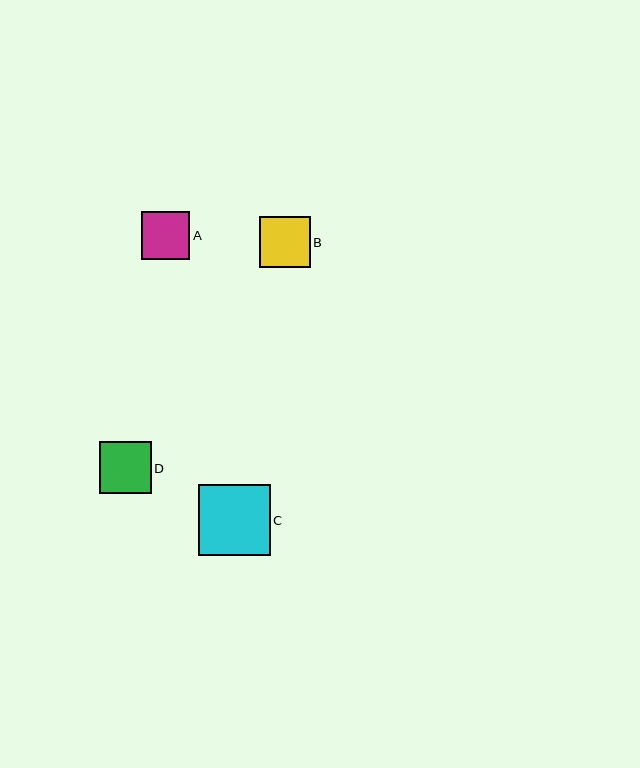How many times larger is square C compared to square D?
Square C is approximately 1.4 times the size of square D.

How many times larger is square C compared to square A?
Square C is approximately 1.5 times the size of square A.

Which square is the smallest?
Square A is the smallest with a size of approximately 48 pixels.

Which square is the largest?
Square C is the largest with a size of approximately 71 pixels.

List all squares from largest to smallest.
From largest to smallest: C, D, B, A.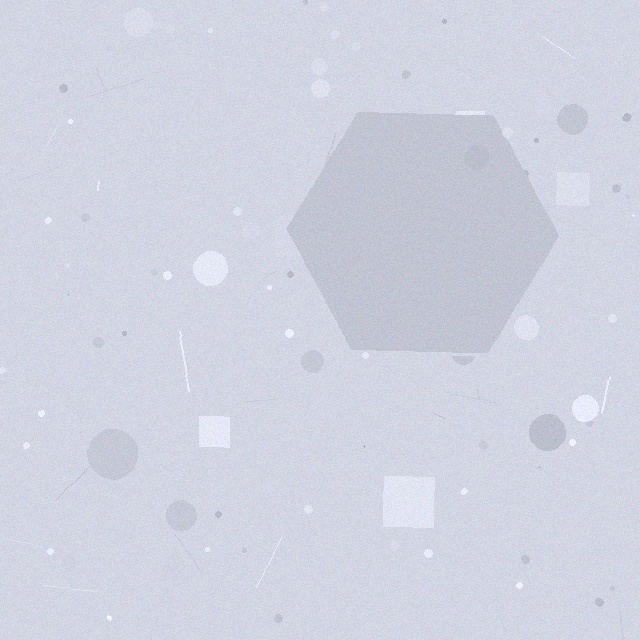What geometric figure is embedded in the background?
A hexagon is embedded in the background.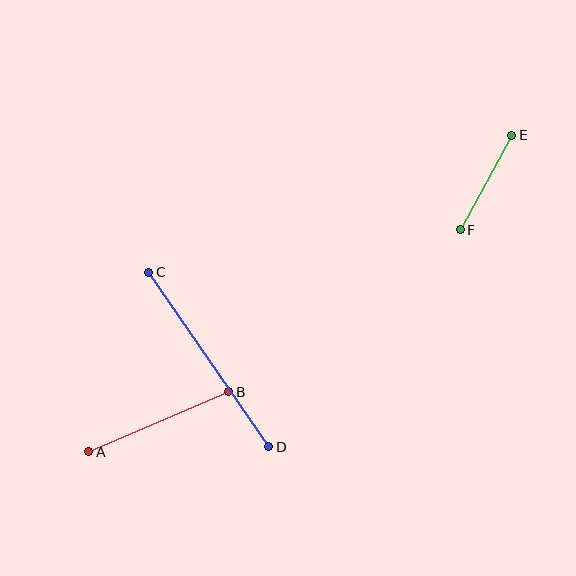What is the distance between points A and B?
The distance is approximately 152 pixels.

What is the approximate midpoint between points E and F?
The midpoint is at approximately (486, 182) pixels.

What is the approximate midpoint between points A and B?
The midpoint is at approximately (159, 422) pixels.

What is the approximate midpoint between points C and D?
The midpoint is at approximately (209, 360) pixels.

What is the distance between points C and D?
The distance is approximately 212 pixels.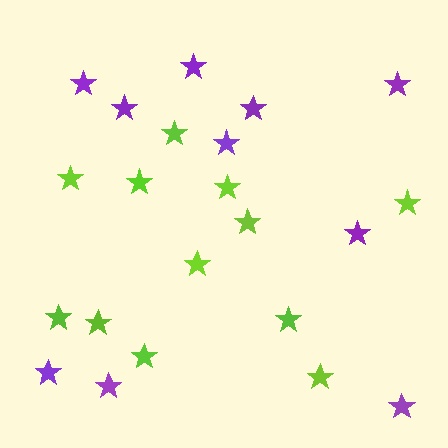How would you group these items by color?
There are 2 groups: one group of lime stars (12) and one group of purple stars (10).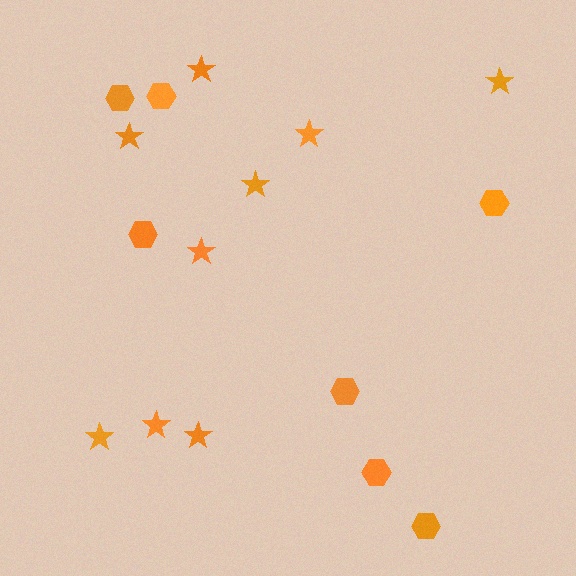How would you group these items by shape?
There are 2 groups: one group of stars (9) and one group of hexagons (7).